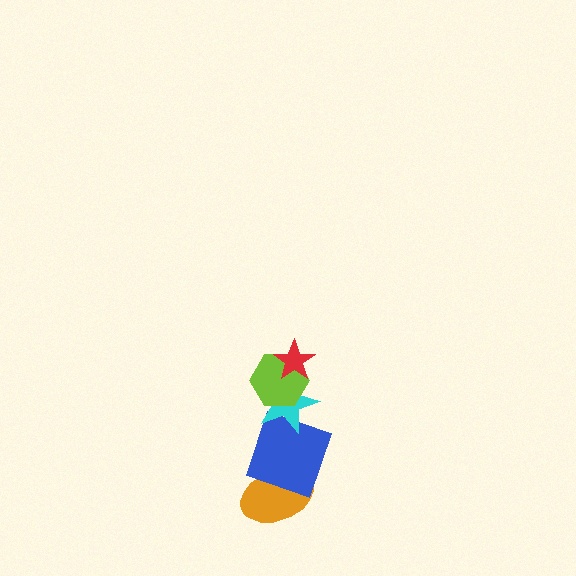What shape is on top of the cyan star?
The lime hexagon is on top of the cyan star.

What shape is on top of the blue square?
The cyan star is on top of the blue square.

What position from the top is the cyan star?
The cyan star is 3rd from the top.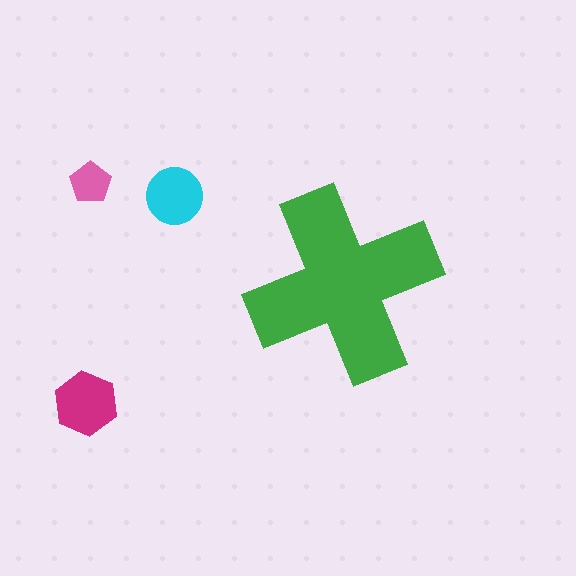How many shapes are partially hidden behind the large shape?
0 shapes are partially hidden.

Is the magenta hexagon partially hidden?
No, the magenta hexagon is fully visible.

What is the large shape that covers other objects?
A green cross.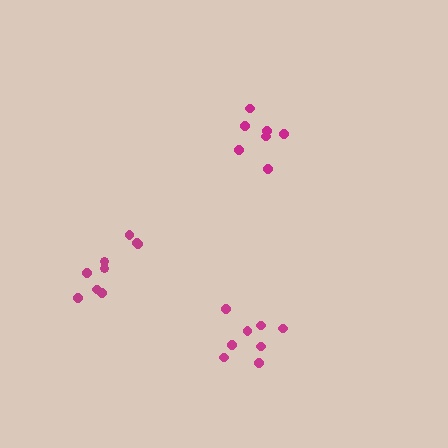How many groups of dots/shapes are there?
There are 3 groups.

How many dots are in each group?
Group 1: 9 dots, Group 2: 8 dots, Group 3: 7 dots (24 total).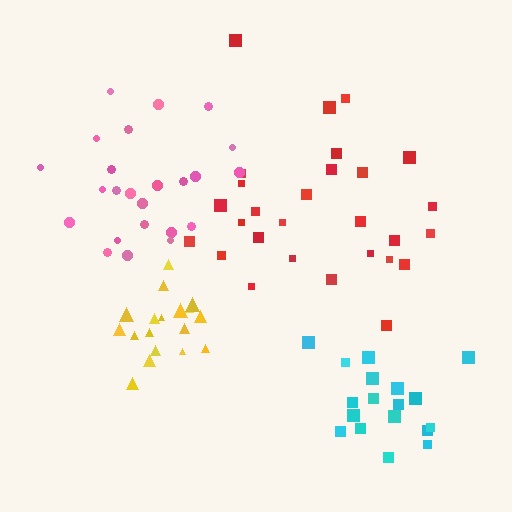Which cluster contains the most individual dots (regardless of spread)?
Red (28).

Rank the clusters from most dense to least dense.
yellow, cyan, pink, red.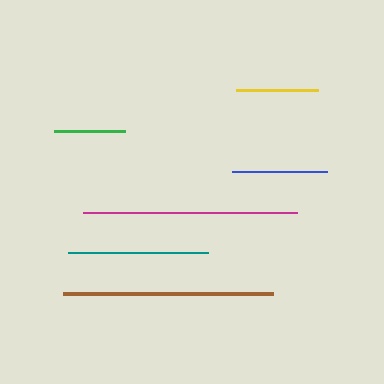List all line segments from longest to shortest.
From longest to shortest: magenta, brown, teal, blue, yellow, green.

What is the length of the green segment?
The green segment is approximately 71 pixels long.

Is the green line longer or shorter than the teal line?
The teal line is longer than the green line.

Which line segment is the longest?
The magenta line is the longest at approximately 214 pixels.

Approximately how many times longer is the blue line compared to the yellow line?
The blue line is approximately 1.2 times the length of the yellow line.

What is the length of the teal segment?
The teal segment is approximately 140 pixels long.